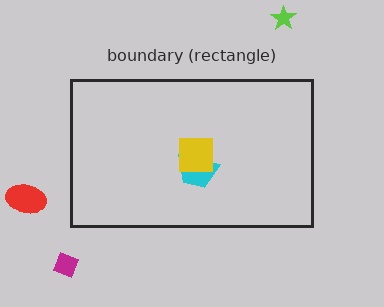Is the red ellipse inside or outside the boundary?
Outside.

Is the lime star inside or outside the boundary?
Outside.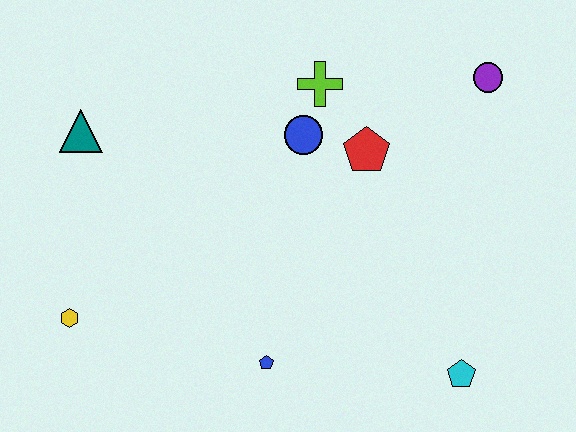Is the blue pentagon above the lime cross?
No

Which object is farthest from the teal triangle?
The cyan pentagon is farthest from the teal triangle.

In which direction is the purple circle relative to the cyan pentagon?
The purple circle is above the cyan pentagon.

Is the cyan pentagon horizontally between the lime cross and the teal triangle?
No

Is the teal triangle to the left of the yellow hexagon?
No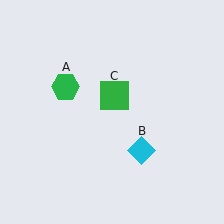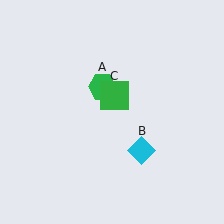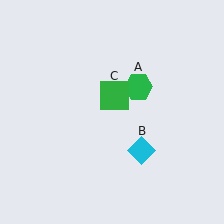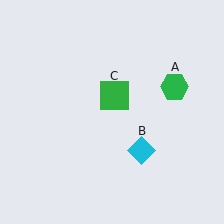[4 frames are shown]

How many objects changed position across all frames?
1 object changed position: green hexagon (object A).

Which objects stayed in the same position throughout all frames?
Cyan diamond (object B) and green square (object C) remained stationary.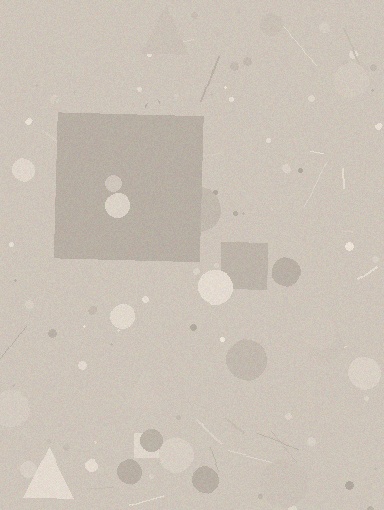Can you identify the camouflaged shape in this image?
The camouflaged shape is a square.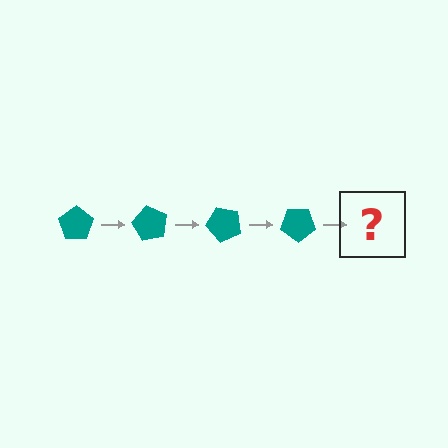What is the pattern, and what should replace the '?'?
The pattern is that the pentagon rotates 60 degrees each step. The '?' should be a teal pentagon rotated 240 degrees.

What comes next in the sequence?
The next element should be a teal pentagon rotated 240 degrees.